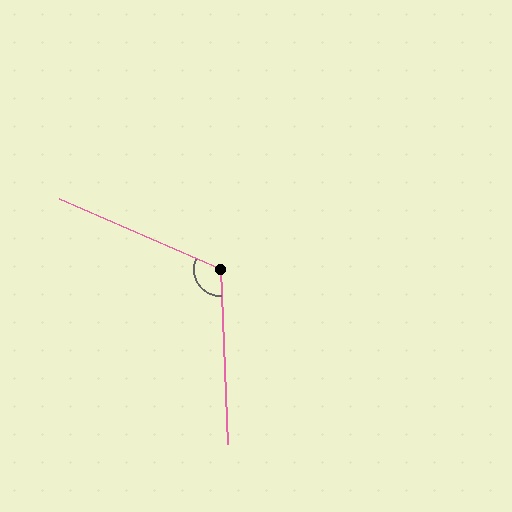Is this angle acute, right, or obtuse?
It is obtuse.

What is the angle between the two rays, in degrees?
Approximately 116 degrees.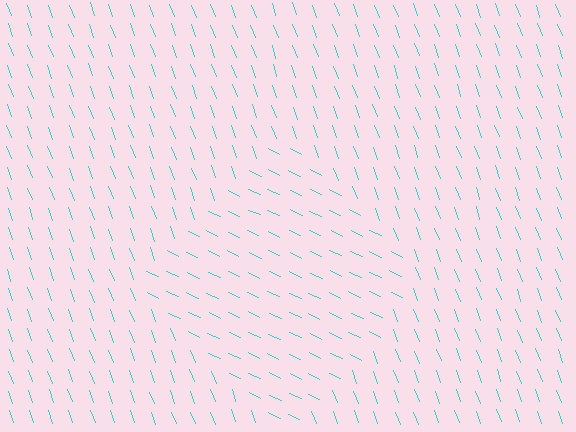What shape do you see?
I see a diamond.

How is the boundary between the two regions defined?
The boundary is defined purely by a change in line orientation (approximately 45 degrees difference). All lines are the same color and thickness.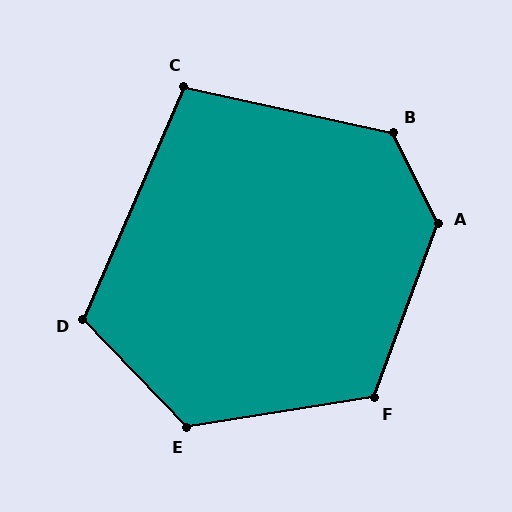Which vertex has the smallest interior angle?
C, at approximately 101 degrees.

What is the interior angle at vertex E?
Approximately 125 degrees (obtuse).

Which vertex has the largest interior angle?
A, at approximately 134 degrees.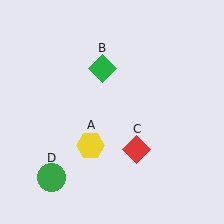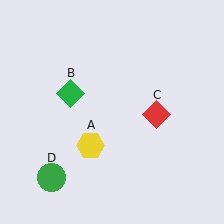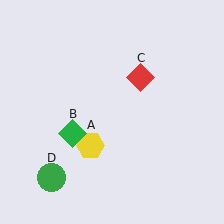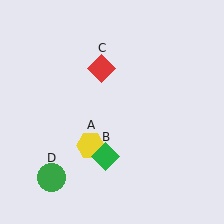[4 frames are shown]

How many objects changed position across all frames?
2 objects changed position: green diamond (object B), red diamond (object C).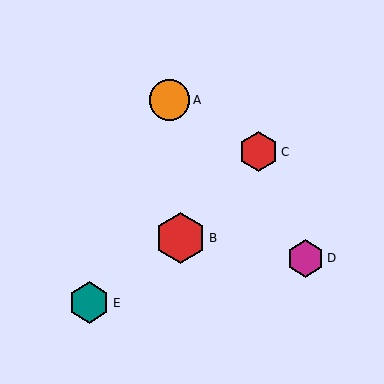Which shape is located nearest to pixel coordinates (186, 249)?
The red hexagon (labeled B) at (181, 238) is nearest to that location.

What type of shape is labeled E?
Shape E is a teal hexagon.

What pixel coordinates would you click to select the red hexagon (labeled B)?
Click at (181, 238) to select the red hexagon B.